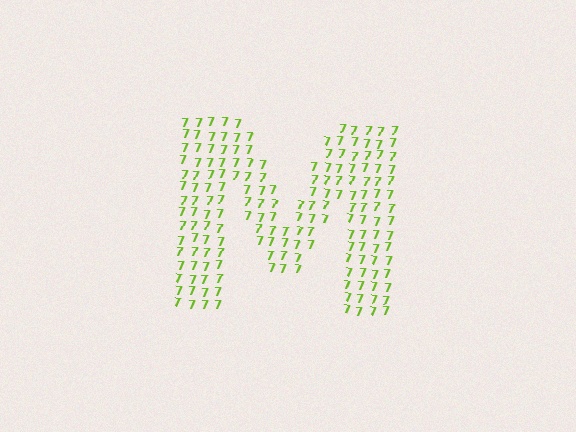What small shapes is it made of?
It is made of small digit 7's.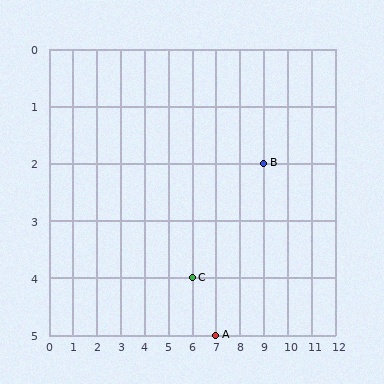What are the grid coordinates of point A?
Point A is at grid coordinates (7, 5).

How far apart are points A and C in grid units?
Points A and C are 1 column and 1 row apart (about 1.4 grid units diagonally).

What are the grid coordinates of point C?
Point C is at grid coordinates (6, 4).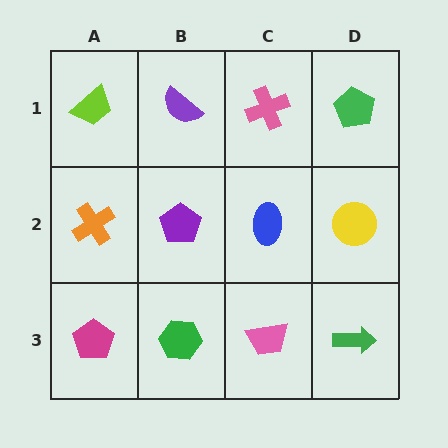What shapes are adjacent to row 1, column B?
A purple pentagon (row 2, column B), a lime trapezoid (row 1, column A), a pink cross (row 1, column C).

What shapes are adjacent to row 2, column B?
A purple semicircle (row 1, column B), a green hexagon (row 3, column B), an orange cross (row 2, column A), a blue ellipse (row 2, column C).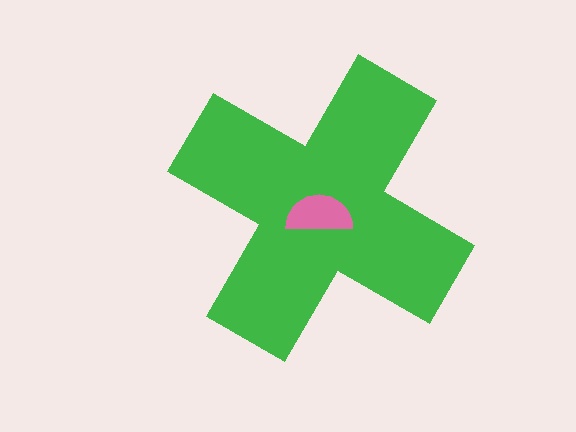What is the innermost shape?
The pink semicircle.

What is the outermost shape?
The green cross.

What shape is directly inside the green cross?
The pink semicircle.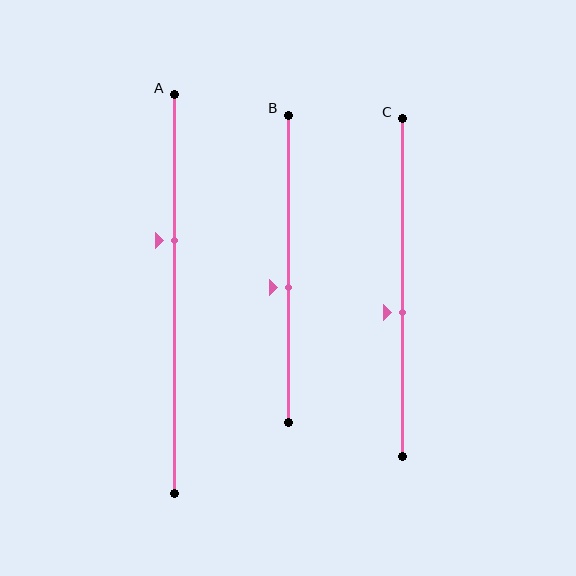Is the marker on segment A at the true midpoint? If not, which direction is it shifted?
No, the marker on segment A is shifted upward by about 13% of the segment length.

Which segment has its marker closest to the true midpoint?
Segment B has its marker closest to the true midpoint.